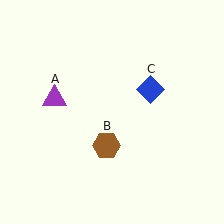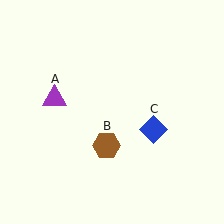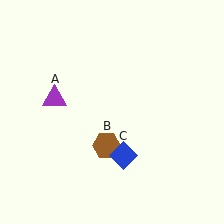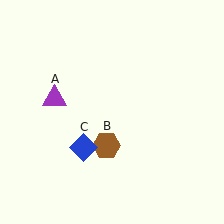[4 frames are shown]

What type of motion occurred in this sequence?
The blue diamond (object C) rotated clockwise around the center of the scene.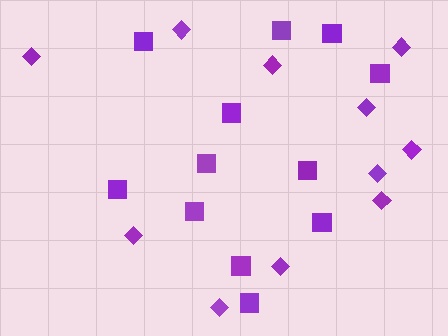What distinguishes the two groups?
There are 2 groups: one group of diamonds (11) and one group of squares (12).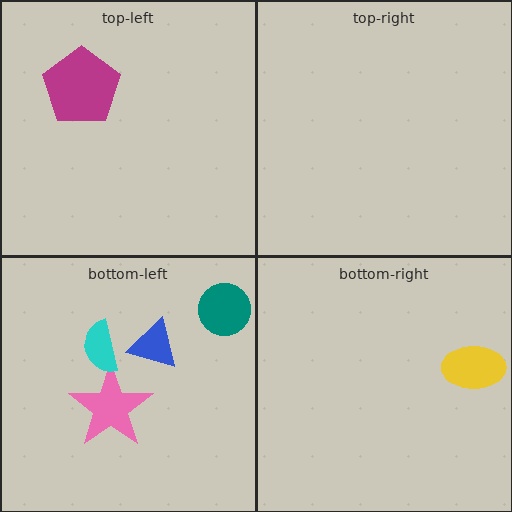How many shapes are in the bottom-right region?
1.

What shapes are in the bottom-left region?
The pink star, the cyan semicircle, the blue triangle, the teal circle.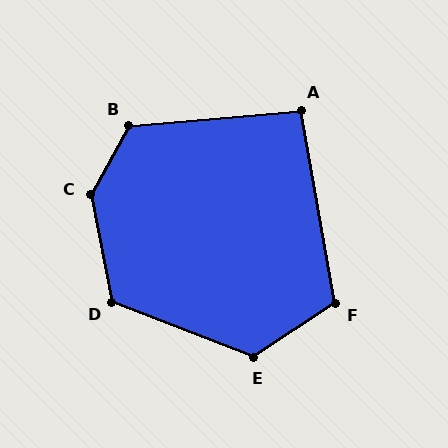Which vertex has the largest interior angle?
C, at approximately 140 degrees.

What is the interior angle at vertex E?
Approximately 125 degrees (obtuse).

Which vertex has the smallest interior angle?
A, at approximately 95 degrees.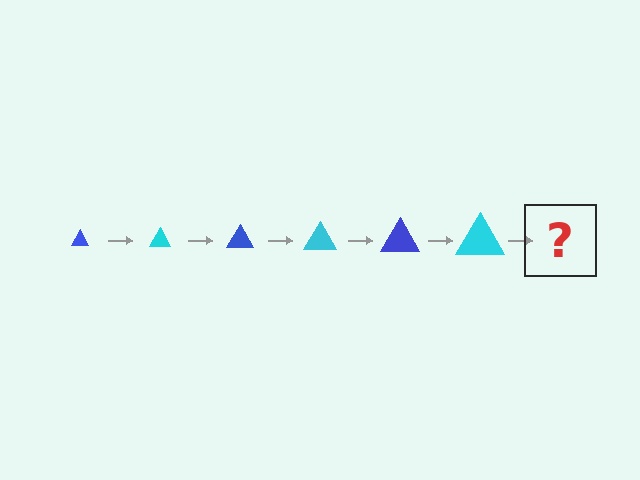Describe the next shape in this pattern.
It should be a blue triangle, larger than the previous one.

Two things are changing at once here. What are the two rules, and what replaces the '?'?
The two rules are that the triangle grows larger each step and the color cycles through blue and cyan. The '?' should be a blue triangle, larger than the previous one.